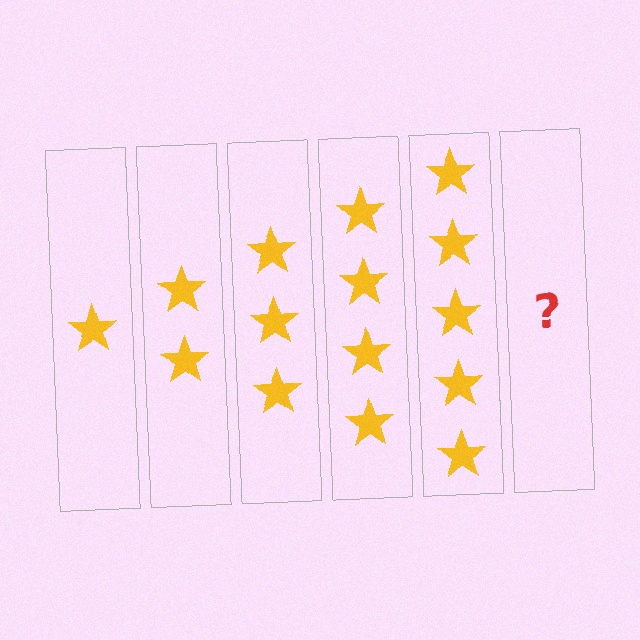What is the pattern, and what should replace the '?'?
The pattern is that each step adds one more star. The '?' should be 6 stars.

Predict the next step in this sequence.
The next step is 6 stars.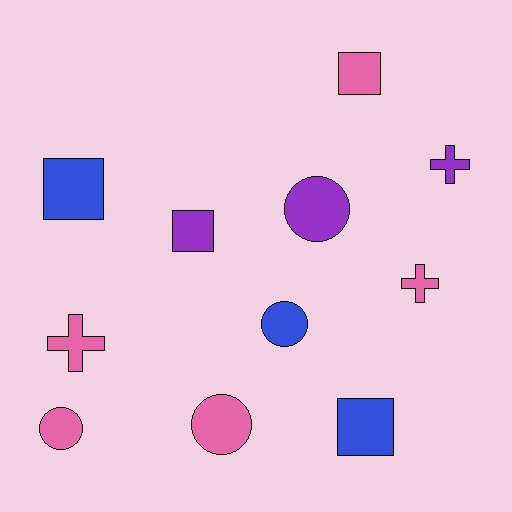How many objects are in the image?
There are 11 objects.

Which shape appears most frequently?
Square, with 4 objects.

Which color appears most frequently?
Pink, with 5 objects.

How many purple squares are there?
There is 1 purple square.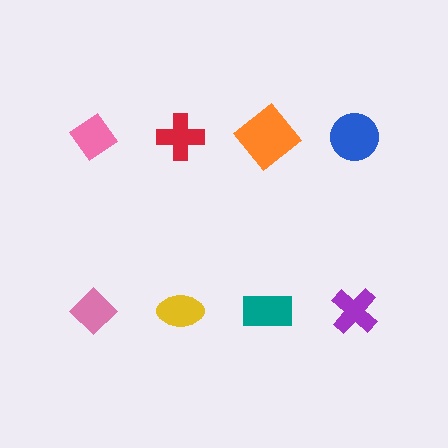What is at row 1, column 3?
An orange diamond.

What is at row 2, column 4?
A purple cross.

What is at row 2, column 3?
A teal rectangle.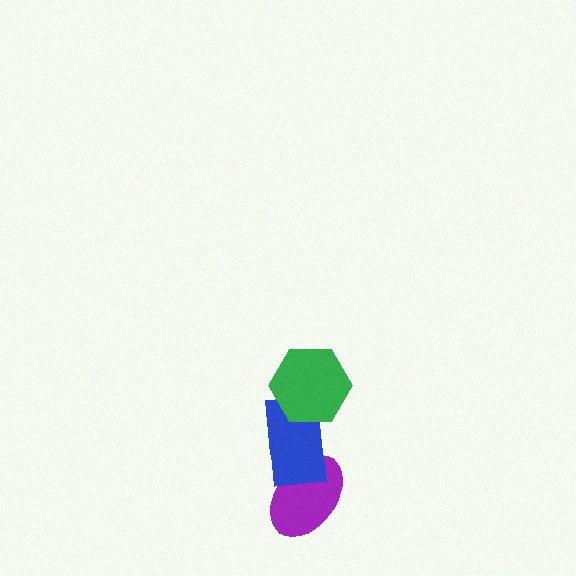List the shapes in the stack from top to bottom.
From top to bottom: the green hexagon, the blue rectangle, the purple ellipse.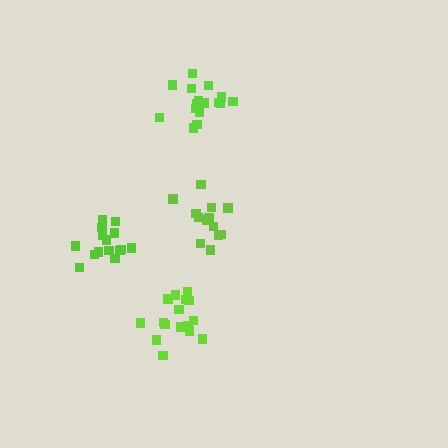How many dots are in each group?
Group 1: 17 dots, Group 2: 13 dots, Group 3: 15 dots, Group 4: 16 dots (61 total).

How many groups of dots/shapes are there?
There are 4 groups.